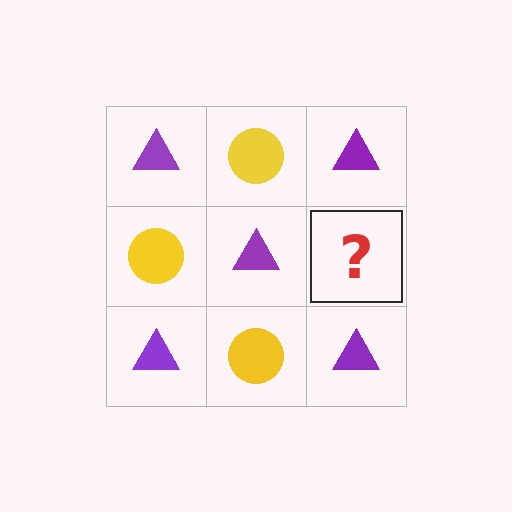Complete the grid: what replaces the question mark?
The question mark should be replaced with a yellow circle.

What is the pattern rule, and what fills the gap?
The rule is that it alternates purple triangle and yellow circle in a checkerboard pattern. The gap should be filled with a yellow circle.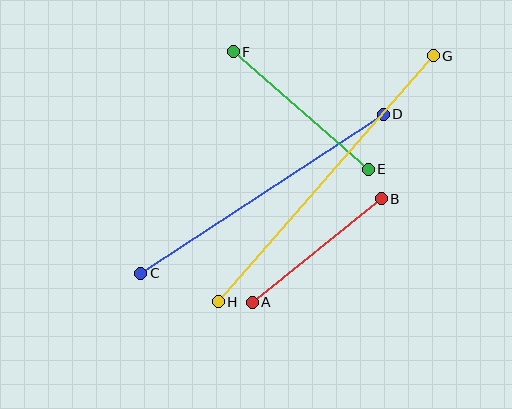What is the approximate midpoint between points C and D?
The midpoint is at approximately (262, 194) pixels.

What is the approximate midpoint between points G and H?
The midpoint is at approximately (326, 179) pixels.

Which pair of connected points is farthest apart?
Points G and H are farthest apart.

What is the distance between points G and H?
The distance is approximately 327 pixels.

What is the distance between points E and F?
The distance is approximately 179 pixels.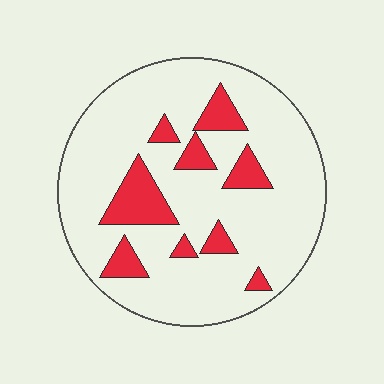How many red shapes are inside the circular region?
9.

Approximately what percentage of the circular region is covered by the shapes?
Approximately 15%.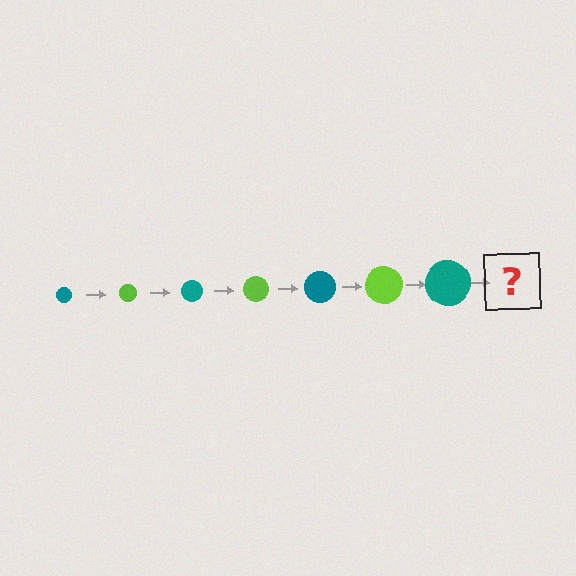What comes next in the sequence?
The next element should be a lime circle, larger than the previous one.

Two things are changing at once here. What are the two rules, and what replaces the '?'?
The two rules are that the circle grows larger each step and the color cycles through teal and lime. The '?' should be a lime circle, larger than the previous one.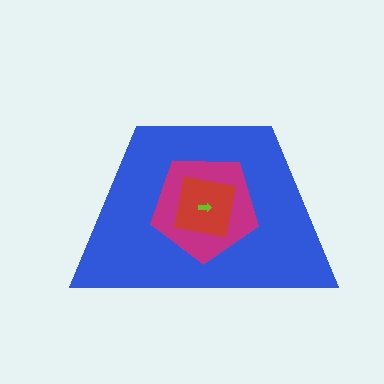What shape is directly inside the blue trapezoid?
The magenta pentagon.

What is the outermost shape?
The blue trapezoid.